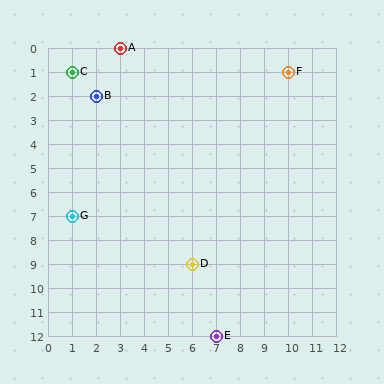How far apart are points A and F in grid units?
Points A and F are 7 columns and 1 row apart (about 7.1 grid units diagonally).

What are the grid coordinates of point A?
Point A is at grid coordinates (3, 0).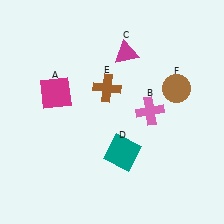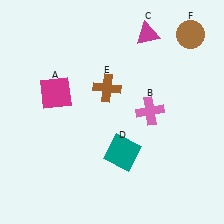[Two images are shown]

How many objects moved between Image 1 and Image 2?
2 objects moved between the two images.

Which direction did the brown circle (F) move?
The brown circle (F) moved up.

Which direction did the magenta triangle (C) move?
The magenta triangle (C) moved right.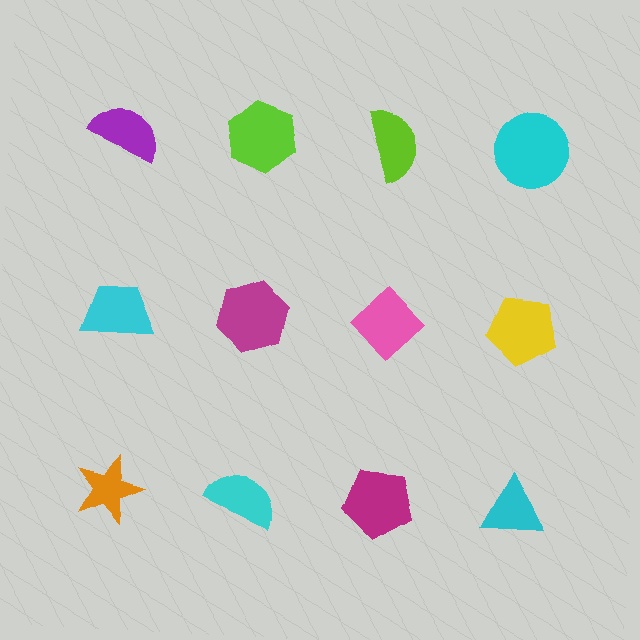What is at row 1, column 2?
A lime hexagon.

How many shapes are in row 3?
4 shapes.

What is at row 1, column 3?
A lime semicircle.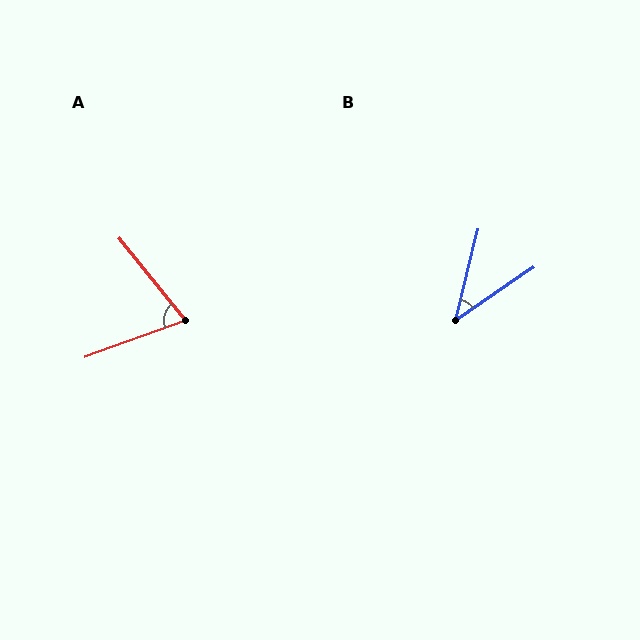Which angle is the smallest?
B, at approximately 42 degrees.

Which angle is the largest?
A, at approximately 71 degrees.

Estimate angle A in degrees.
Approximately 71 degrees.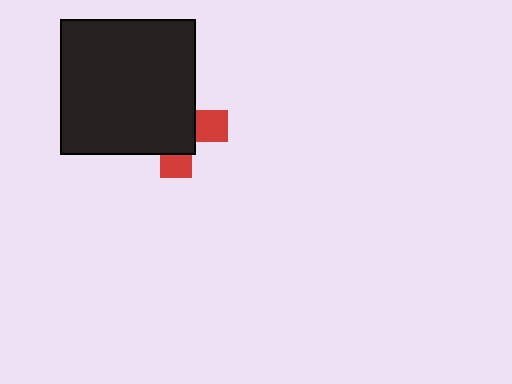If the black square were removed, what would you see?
You would see the complete red cross.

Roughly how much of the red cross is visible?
A small part of it is visible (roughly 31%).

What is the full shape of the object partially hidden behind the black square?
The partially hidden object is a red cross.